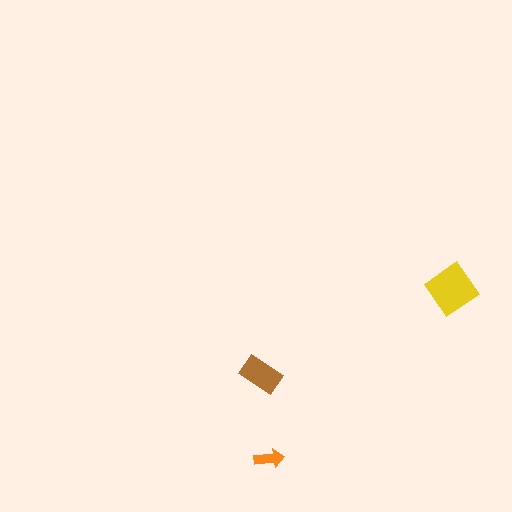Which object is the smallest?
The orange arrow.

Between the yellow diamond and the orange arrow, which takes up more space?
The yellow diamond.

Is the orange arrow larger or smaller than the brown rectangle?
Smaller.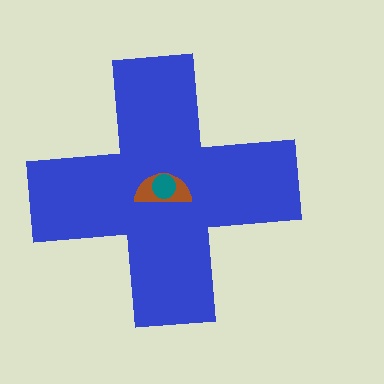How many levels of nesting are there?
3.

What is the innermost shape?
The teal circle.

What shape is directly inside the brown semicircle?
The teal circle.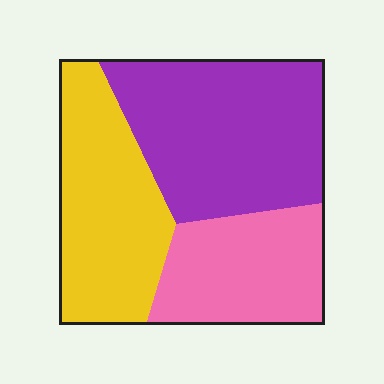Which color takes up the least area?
Pink, at roughly 25%.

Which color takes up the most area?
Purple, at roughly 40%.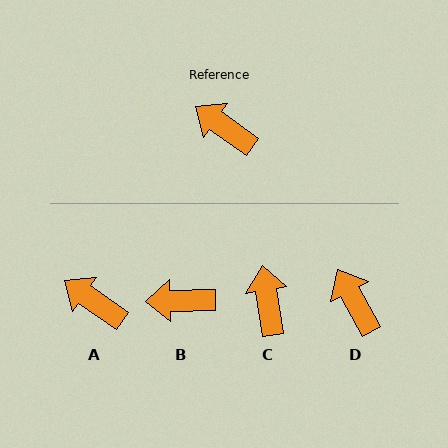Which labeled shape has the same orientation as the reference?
A.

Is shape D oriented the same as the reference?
No, it is off by about 26 degrees.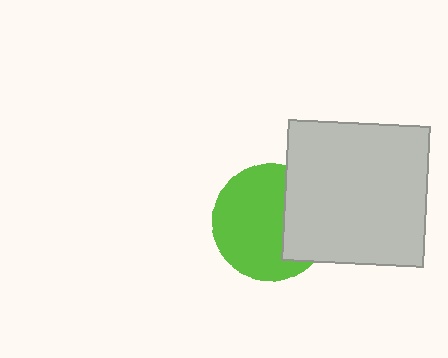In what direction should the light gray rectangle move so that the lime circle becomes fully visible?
The light gray rectangle should move right. That is the shortest direction to clear the overlap and leave the lime circle fully visible.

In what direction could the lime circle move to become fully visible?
The lime circle could move left. That would shift it out from behind the light gray rectangle entirely.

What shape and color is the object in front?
The object in front is a light gray rectangle.